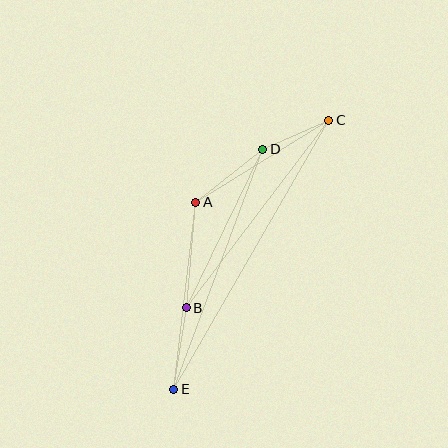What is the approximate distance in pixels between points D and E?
The distance between D and E is approximately 256 pixels.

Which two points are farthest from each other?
Points C and E are farthest from each other.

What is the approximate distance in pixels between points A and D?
The distance between A and D is approximately 86 pixels.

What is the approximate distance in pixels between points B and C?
The distance between B and C is approximately 236 pixels.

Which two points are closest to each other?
Points C and D are closest to each other.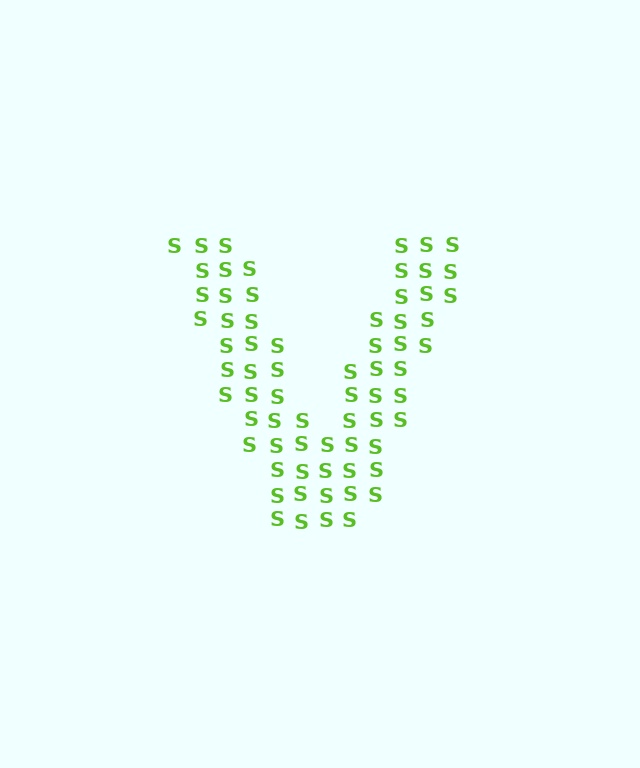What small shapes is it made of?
It is made of small letter S's.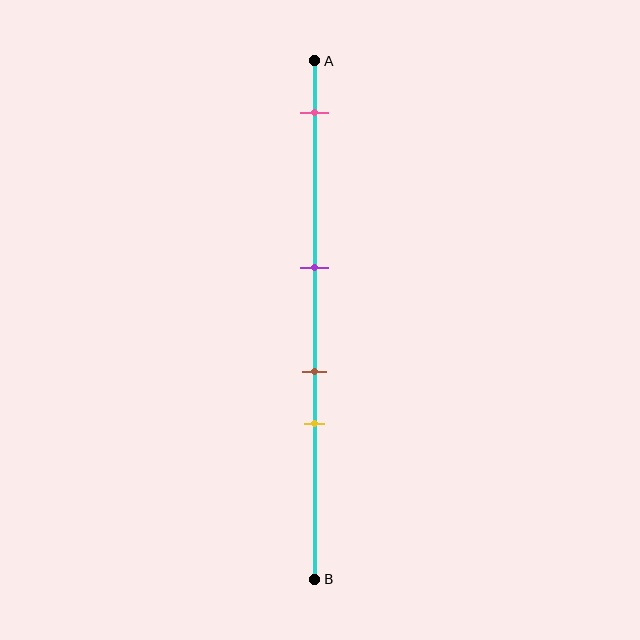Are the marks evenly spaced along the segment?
No, the marks are not evenly spaced.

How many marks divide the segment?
There are 4 marks dividing the segment.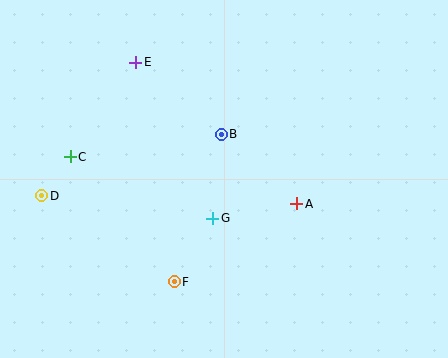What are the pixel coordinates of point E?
Point E is at (136, 62).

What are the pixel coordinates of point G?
Point G is at (213, 218).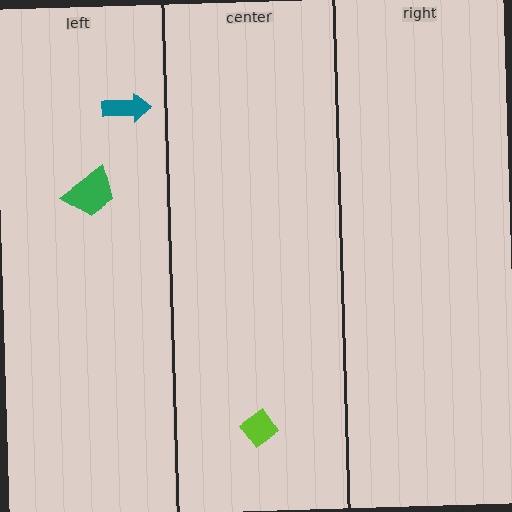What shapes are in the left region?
The teal arrow, the green trapezoid.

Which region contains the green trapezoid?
The left region.